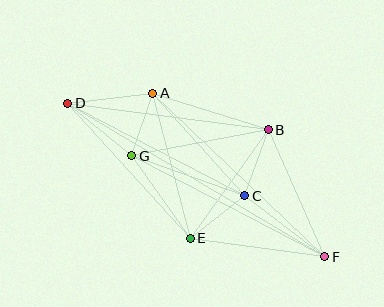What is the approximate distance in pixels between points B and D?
The distance between B and D is approximately 202 pixels.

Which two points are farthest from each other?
Points D and F are farthest from each other.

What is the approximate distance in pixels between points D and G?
The distance between D and G is approximately 83 pixels.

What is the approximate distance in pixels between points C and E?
The distance between C and E is approximately 69 pixels.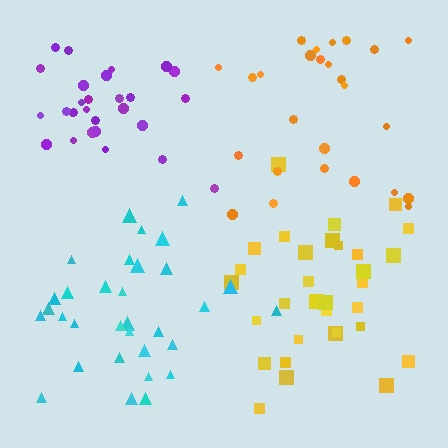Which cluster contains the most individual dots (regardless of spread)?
Yellow (32).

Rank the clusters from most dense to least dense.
purple, cyan, yellow, orange.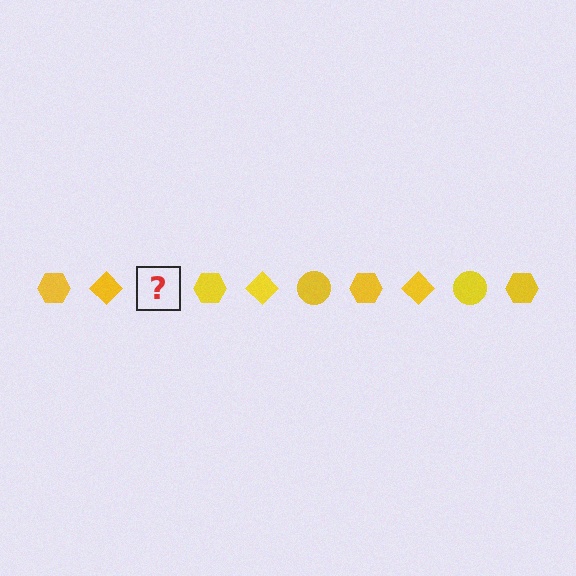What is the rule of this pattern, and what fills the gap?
The rule is that the pattern cycles through hexagon, diamond, circle shapes in yellow. The gap should be filled with a yellow circle.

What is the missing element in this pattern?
The missing element is a yellow circle.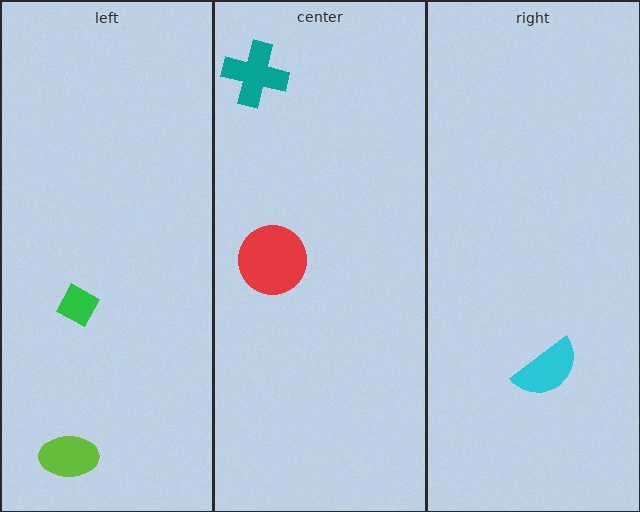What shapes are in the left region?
The lime ellipse, the green diamond.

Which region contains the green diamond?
The left region.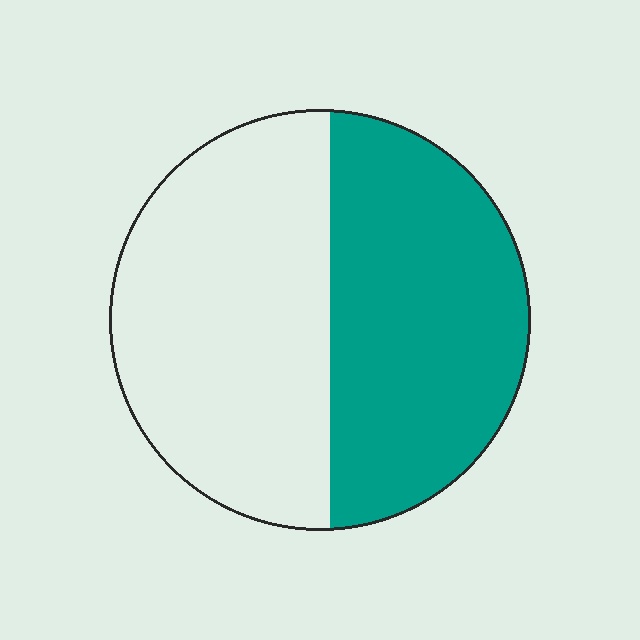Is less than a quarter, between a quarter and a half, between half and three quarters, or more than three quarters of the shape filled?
Between a quarter and a half.